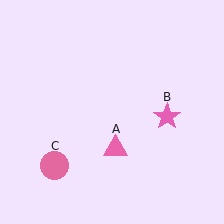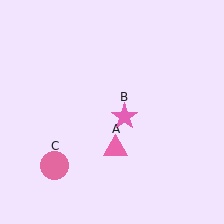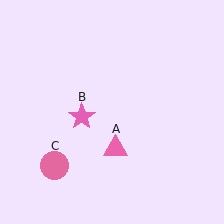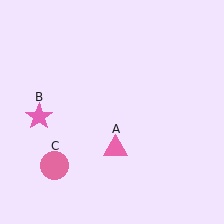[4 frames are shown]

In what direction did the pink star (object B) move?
The pink star (object B) moved left.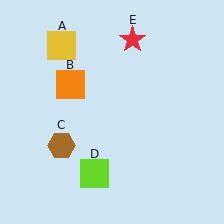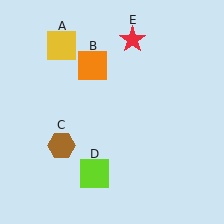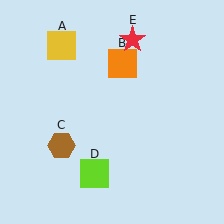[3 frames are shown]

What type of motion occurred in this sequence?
The orange square (object B) rotated clockwise around the center of the scene.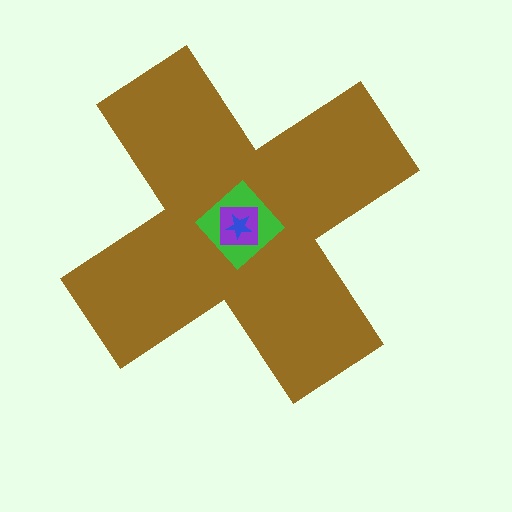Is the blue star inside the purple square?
Yes.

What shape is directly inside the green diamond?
The purple square.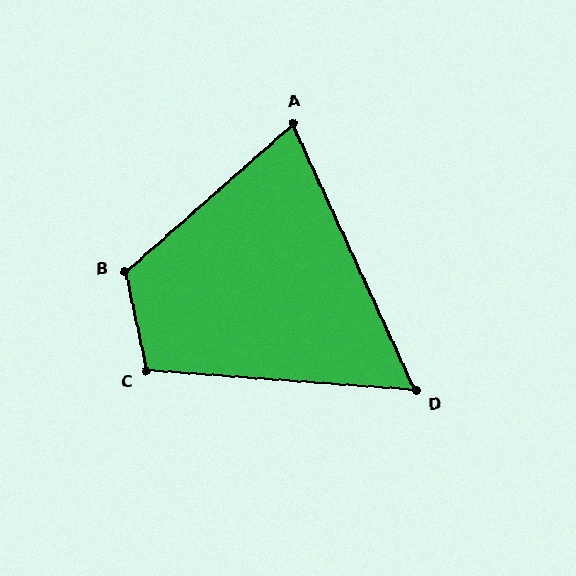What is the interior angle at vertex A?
Approximately 74 degrees (acute).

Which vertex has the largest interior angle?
B, at approximately 119 degrees.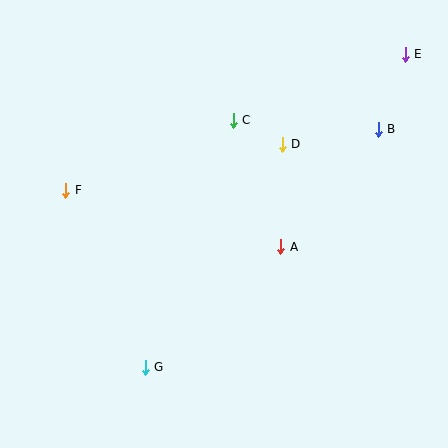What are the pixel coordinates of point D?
Point D is at (282, 144).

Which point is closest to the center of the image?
Point A at (281, 247) is closest to the center.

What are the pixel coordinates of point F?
Point F is at (66, 190).